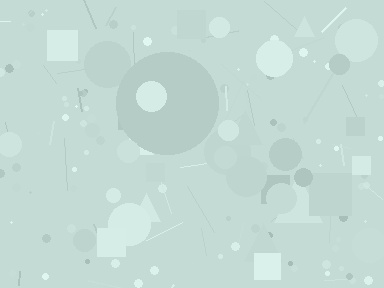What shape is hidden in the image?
A circle is hidden in the image.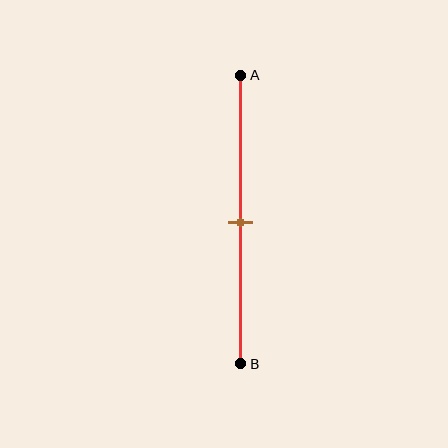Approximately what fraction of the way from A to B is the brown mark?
The brown mark is approximately 50% of the way from A to B.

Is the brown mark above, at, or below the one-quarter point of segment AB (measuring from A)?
The brown mark is below the one-quarter point of segment AB.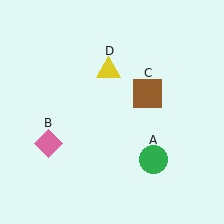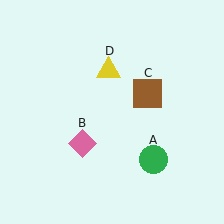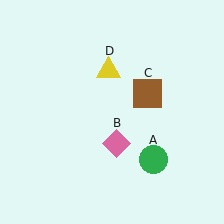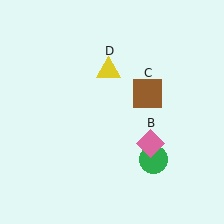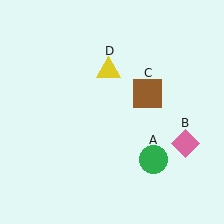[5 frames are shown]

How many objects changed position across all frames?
1 object changed position: pink diamond (object B).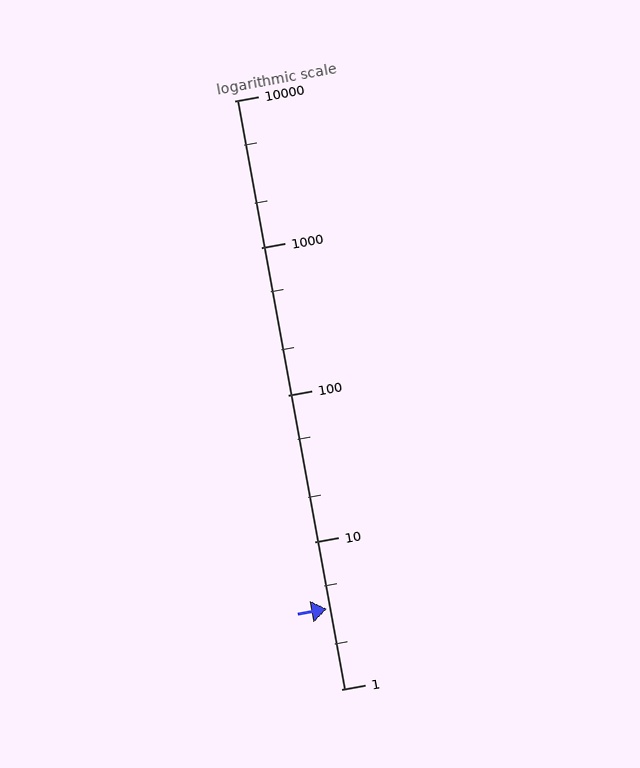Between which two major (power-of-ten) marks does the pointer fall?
The pointer is between 1 and 10.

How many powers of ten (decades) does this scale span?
The scale spans 4 decades, from 1 to 10000.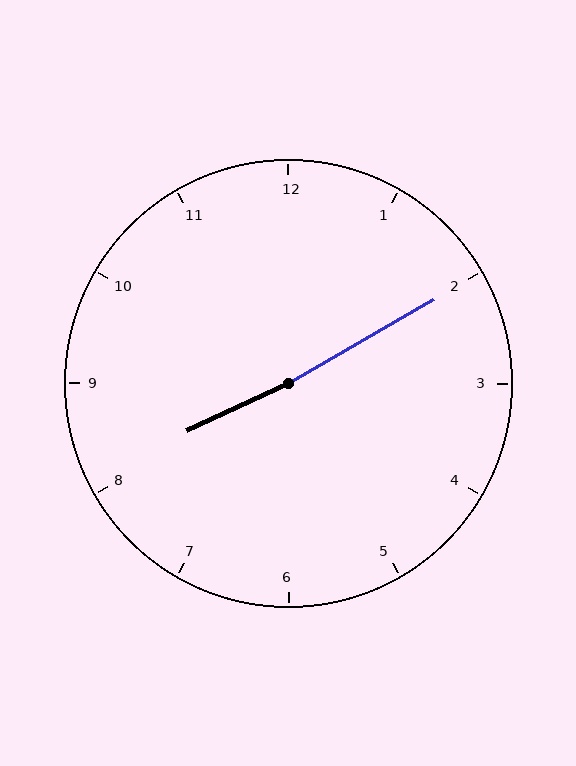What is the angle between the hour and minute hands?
Approximately 175 degrees.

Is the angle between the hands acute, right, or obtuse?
It is obtuse.